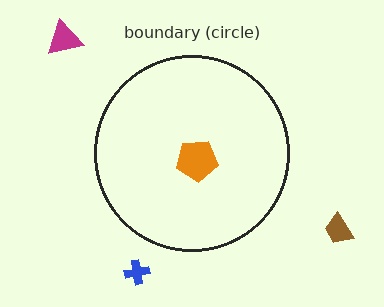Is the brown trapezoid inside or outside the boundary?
Outside.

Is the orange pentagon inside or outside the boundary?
Inside.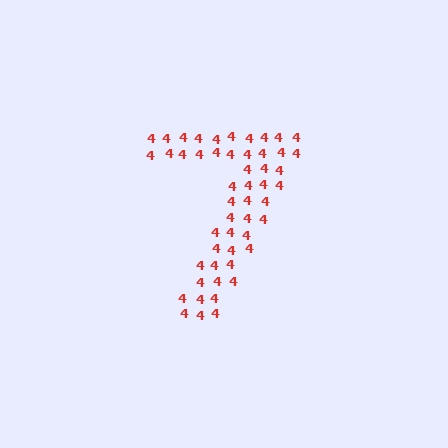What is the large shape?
The large shape is the digit 7.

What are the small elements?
The small elements are digit 4's.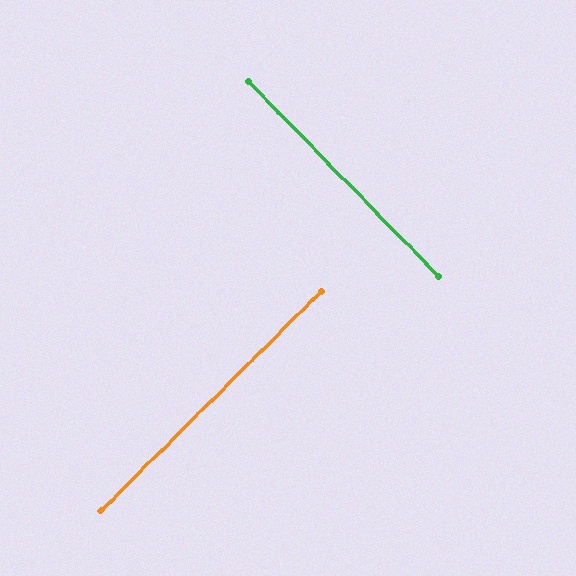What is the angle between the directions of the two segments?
Approximately 89 degrees.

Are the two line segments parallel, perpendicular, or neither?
Perpendicular — they meet at approximately 89°.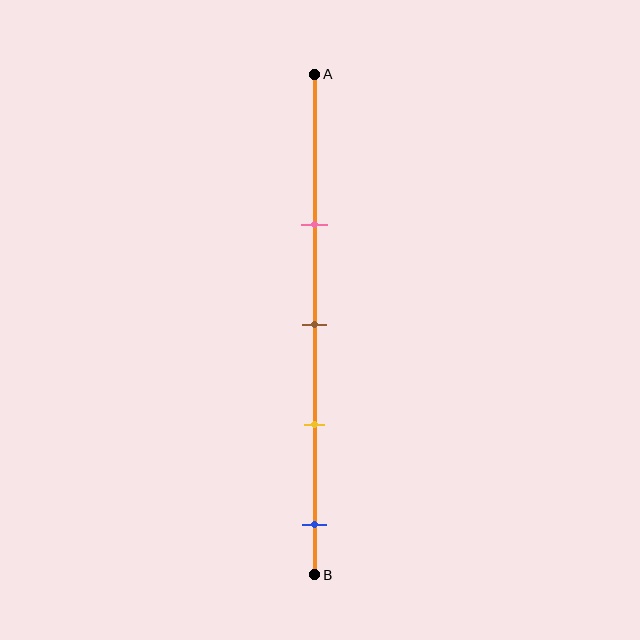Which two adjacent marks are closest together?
The brown and yellow marks are the closest adjacent pair.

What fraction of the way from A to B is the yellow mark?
The yellow mark is approximately 70% (0.7) of the way from A to B.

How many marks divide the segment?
There are 4 marks dividing the segment.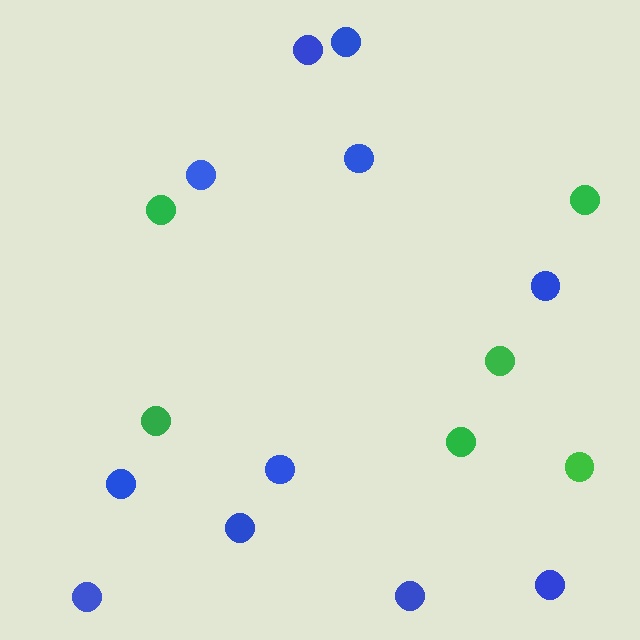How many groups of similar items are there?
There are 2 groups: one group of blue circles (11) and one group of green circles (6).